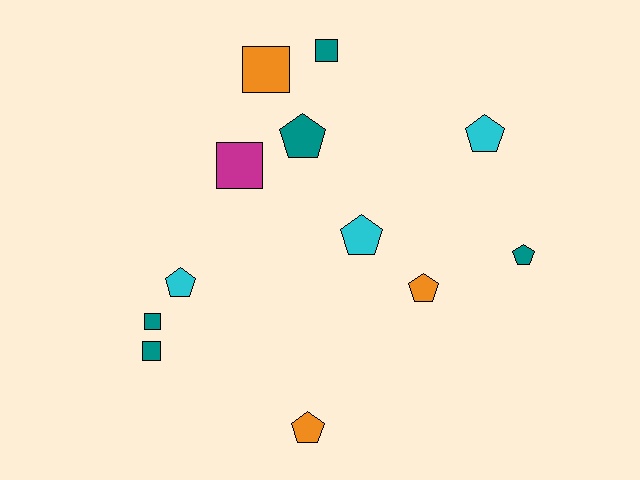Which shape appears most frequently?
Pentagon, with 7 objects.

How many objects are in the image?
There are 12 objects.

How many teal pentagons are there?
There are 2 teal pentagons.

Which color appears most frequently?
Teal, with 5 objects.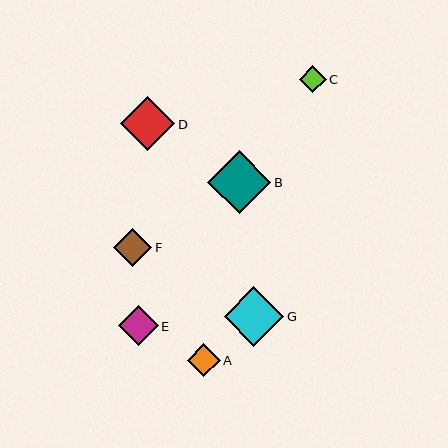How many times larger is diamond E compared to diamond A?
Diamond E is approximately 1.2 times the size of diamond A.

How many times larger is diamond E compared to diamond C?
Diamond E is approximately 1.5 times the size of diamond C.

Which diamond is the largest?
Diamond B is the largest with a size of approximately 63 pixels.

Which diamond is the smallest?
Diamond C is the smallest with a size of approximately 27 pixels.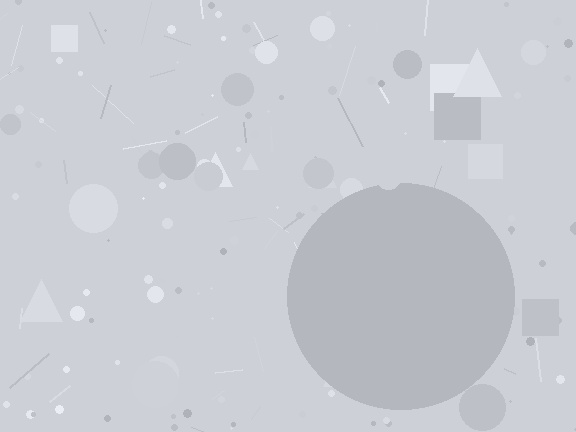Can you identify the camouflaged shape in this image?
The camouflaged shape is a circle.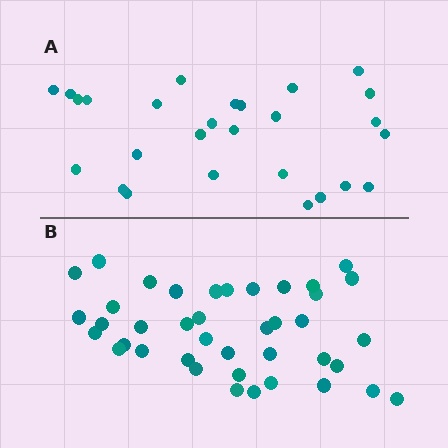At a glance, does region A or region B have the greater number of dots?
Region B (the bottom region) has more dots.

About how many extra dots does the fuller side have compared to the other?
Region B has approximately 15 more dots than region A.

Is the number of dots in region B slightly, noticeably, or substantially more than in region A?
Region B has substantially more. The ratio is roughly 1.5 to 1.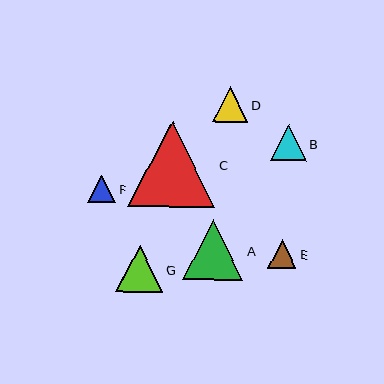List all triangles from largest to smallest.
From largest to smallest: C, A, G, B, D, E, F.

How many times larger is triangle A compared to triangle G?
Triangle A is approximately 1.3 times the size of triangle G.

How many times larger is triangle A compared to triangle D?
Triangle A is approximately 1.7 times the size of triangle D.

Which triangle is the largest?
Triangle C is the largest with a size of approximately 87 pixels.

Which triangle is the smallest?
Triangle F is the smallest with a size of approximately 28 pixels.